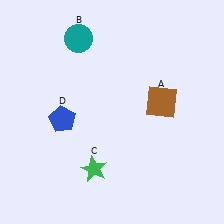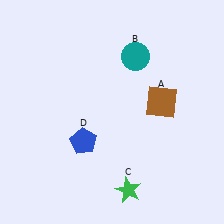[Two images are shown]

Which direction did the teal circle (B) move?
The teal circle (B) moved right.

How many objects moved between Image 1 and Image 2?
3 objects moved between the two images.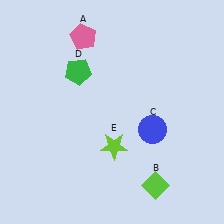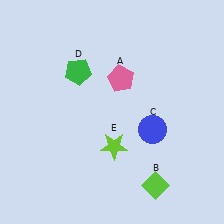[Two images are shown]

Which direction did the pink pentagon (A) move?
The pink pentagon (A) moved down.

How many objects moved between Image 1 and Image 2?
1 object moved between the two images.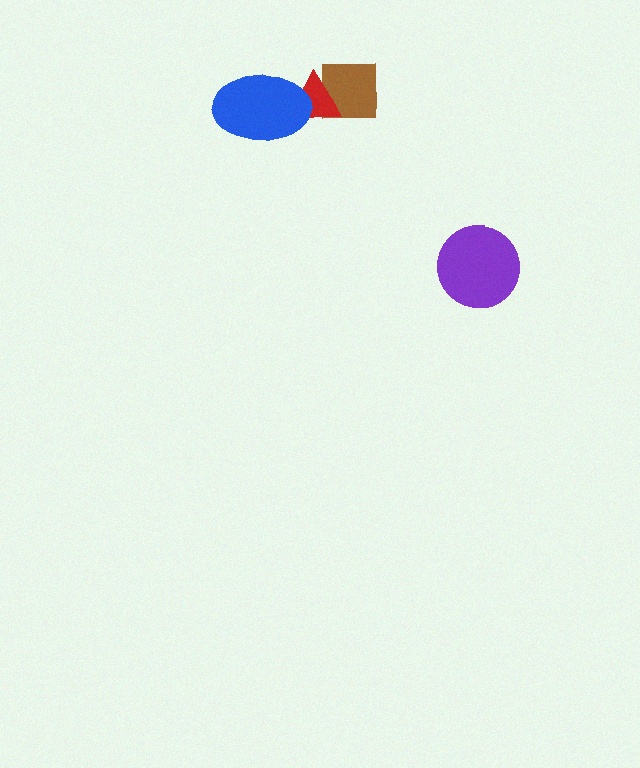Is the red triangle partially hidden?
Yes, it is partially covered by another shape.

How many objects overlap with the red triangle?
2 objects overlap with the red triangle.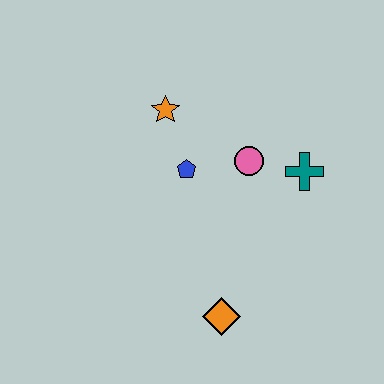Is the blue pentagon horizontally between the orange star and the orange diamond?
Yes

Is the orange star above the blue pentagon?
Yes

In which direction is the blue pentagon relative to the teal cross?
The blue pentagon is to the left of the teal cross.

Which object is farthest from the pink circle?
The orange diamond is farthest from the pink circle.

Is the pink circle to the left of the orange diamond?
No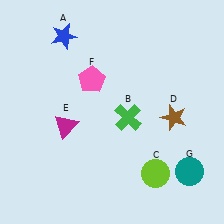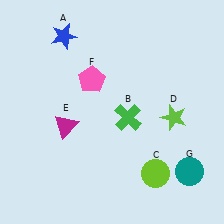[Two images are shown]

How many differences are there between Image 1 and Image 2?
There is 1 difference between the two images.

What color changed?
The star (D) changed from brown in Image 1 to lime in Image 2.